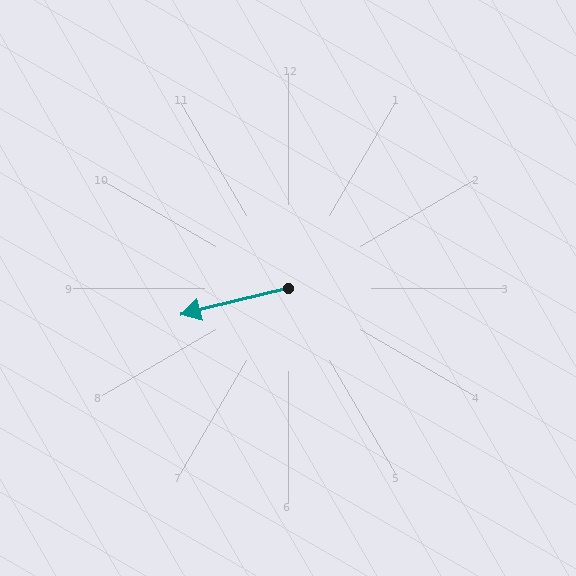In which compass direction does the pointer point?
West.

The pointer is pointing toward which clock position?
Roughly 9 o'clock.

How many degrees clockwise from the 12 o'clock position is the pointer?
Approximately 256 degrees.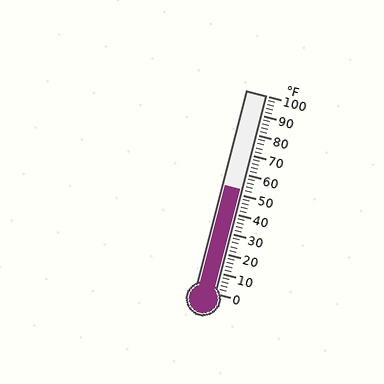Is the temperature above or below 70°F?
The temperature is below 70°F.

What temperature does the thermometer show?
The thermometer shows approximately 52°F.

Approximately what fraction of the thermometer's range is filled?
The thermometer is filled to approximately 50% of its range.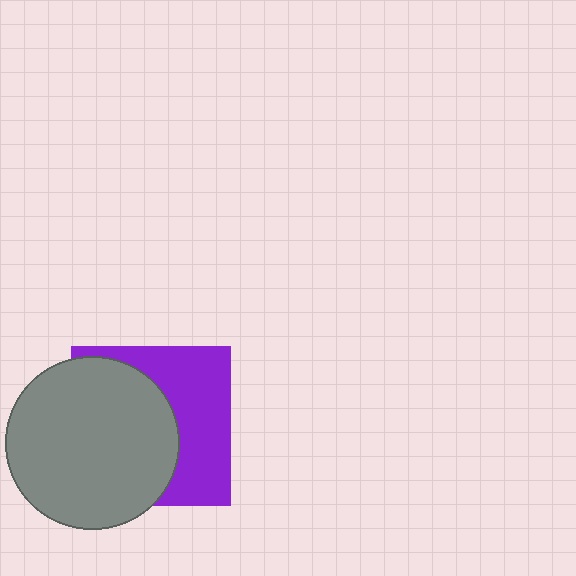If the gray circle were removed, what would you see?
You would see the complete purple square.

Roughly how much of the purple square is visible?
About half of it is visible (roughly 45%).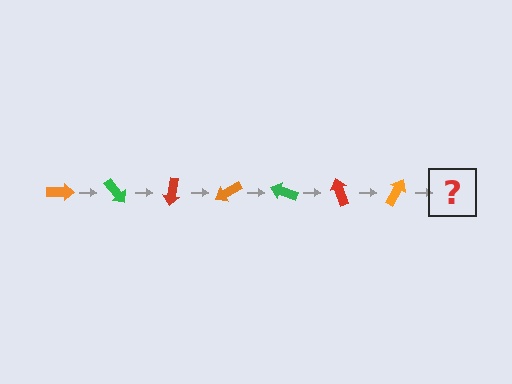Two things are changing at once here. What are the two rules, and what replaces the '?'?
The two rules are that it rotates 50 degrees each step and the color cycles through orange, green, and red. The '?' should be a green arrow, rotated 350 degrees from the start.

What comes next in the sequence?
The next element should be a green arrow, rotated 350 degrees from the start.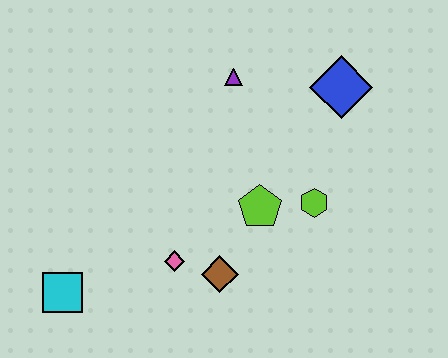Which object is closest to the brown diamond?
The pink diamond is closest to the brown diamond.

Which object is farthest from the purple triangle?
The cyan square is farthest from the purple triangle.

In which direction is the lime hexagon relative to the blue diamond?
The lime hexagon is below the blue diamond.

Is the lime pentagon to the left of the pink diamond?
No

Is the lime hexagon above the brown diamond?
Yes